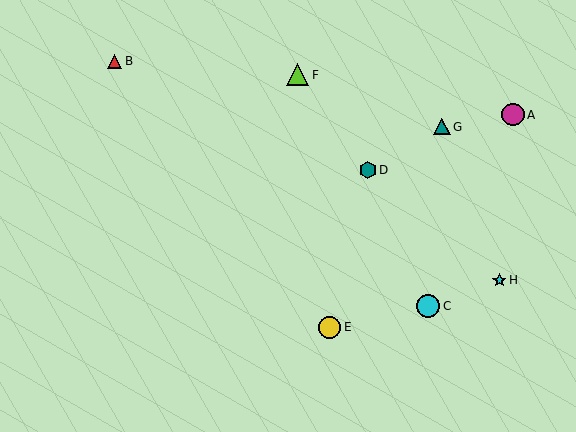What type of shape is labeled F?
Shape F is a lime triangle.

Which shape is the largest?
The cyan circle (labeled C) is the largest.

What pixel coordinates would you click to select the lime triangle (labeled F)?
Click at (298, 75) to select the lime triangle F.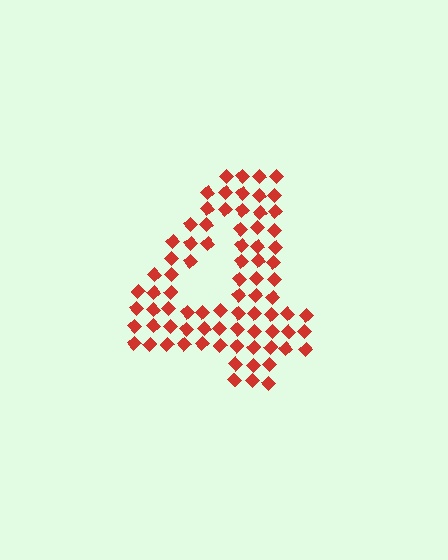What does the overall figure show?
The overall figure shows the digit 4.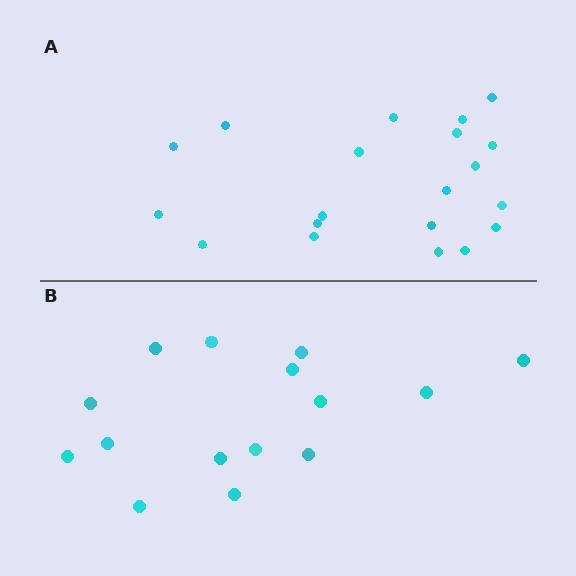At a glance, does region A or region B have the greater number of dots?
Region A (the top region) has more dots.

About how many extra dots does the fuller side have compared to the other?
Region A has about 5 more dots than region B.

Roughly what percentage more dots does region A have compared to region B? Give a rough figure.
About 35% more.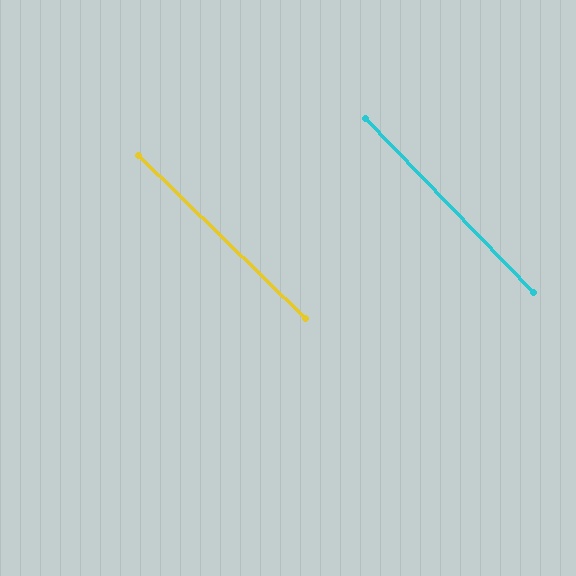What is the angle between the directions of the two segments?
Approximately 2 degrees.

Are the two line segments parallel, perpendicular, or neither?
Parallel — their directions differ by only 1.6°.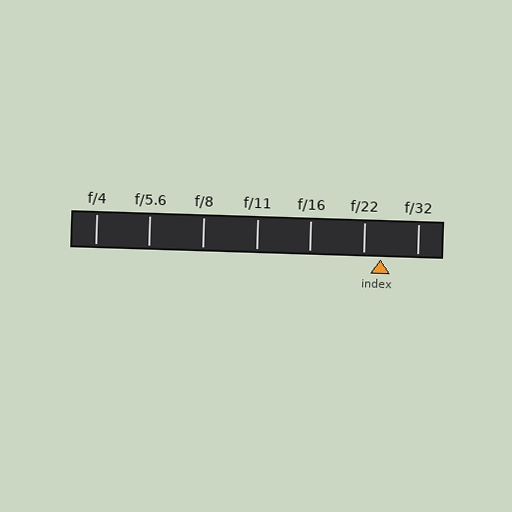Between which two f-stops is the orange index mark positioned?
The index mark is between f/22 and f/32.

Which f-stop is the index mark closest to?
The index mark is closest to f/22.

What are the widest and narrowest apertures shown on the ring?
The widest aperture shown is f/4 and the narrowest is f/32.